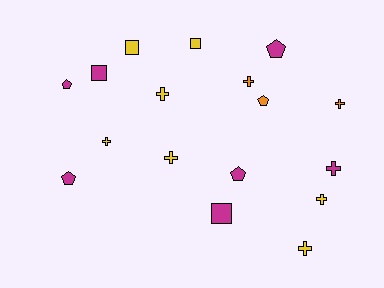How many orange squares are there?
There are no orange squares.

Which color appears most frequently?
Yellow, with 7 objects.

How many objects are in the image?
There are 17 objects.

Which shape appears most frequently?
Cross, with 8 objects.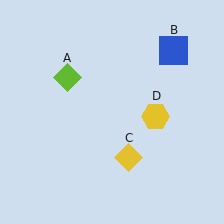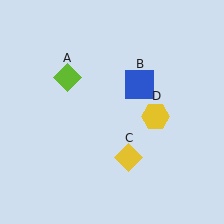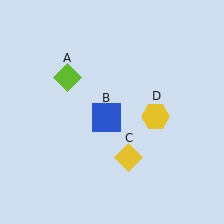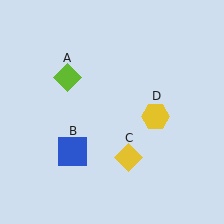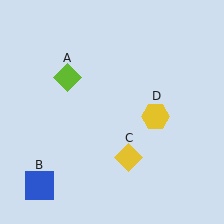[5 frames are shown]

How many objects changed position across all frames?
1 object changed position: blue square (object B).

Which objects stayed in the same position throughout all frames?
Lime diamond (object A) and yellow diamond (object C) and yellow hexagon (object D) remained stationary.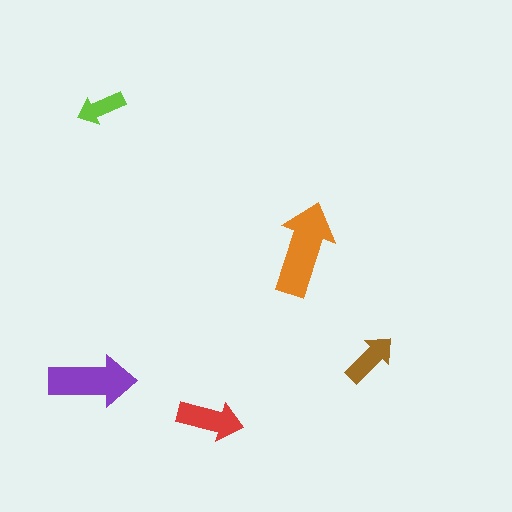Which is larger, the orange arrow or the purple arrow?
The orange one.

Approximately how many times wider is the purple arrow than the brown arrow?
About 1.5 times wider.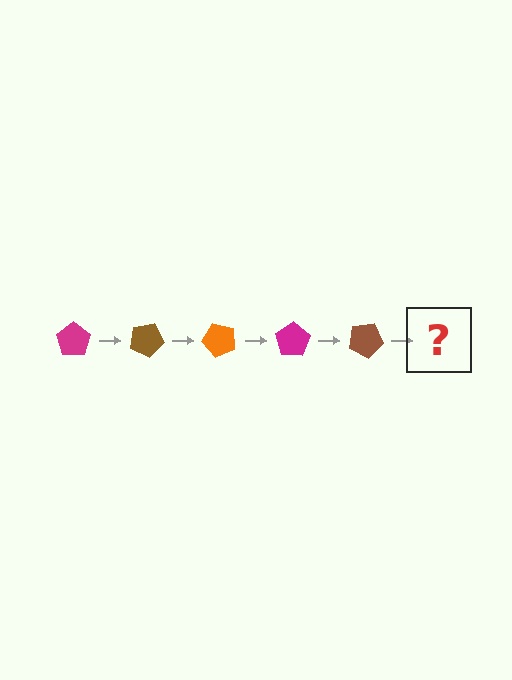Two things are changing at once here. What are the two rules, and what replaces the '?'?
The two rules are that it rotates 25 degrees each step and the color cycles through magenta, brown, and orange. The '?' should be an orange pentagon, rotated 125 degrees from the start.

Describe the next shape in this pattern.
It should be an orange pentagon, rotated 125 degrees from the start.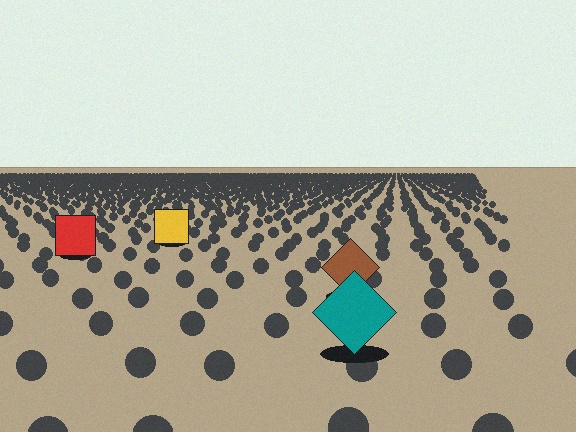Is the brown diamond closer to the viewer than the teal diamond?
No. The teal diamond is closer — you can tell from the texture gradient: the ground texture is coarser near it.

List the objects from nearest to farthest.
From nearest to farthest: the teal diamond, the brown diamond, the red square, the yellow square.